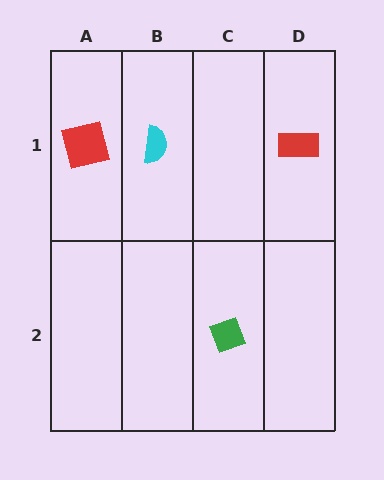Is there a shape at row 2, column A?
No, that cell is empty.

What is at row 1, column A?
A red square.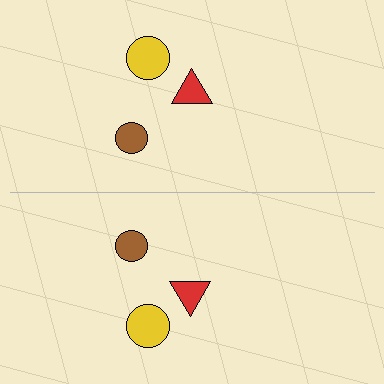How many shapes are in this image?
There are 6 shapes in this image.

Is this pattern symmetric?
Yes, this pattern has bilateral (reflection) symmetry.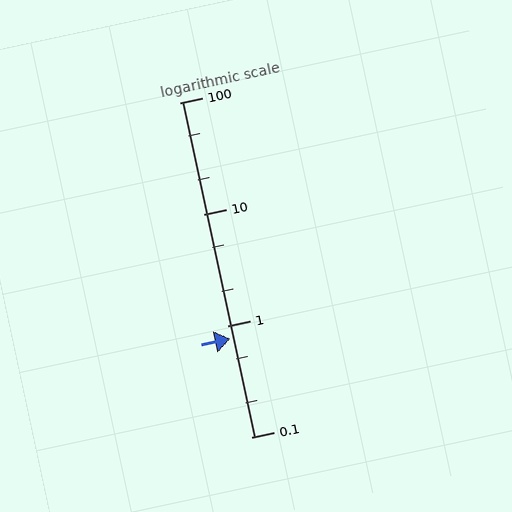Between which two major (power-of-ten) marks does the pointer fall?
The pointer is between 0.1 and 1.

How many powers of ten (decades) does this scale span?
The scale spans 3 decades, from 0.1 to 100.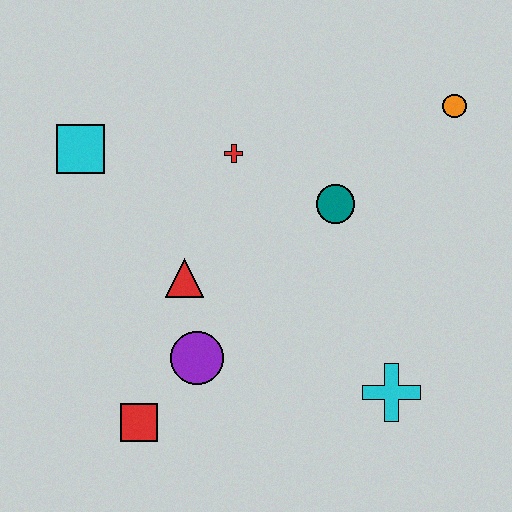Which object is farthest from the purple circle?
The orange circle is farthest from the purple circle.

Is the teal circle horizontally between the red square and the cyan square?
No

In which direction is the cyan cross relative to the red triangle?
The cyan cross is to the right of the red triangle.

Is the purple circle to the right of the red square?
Yes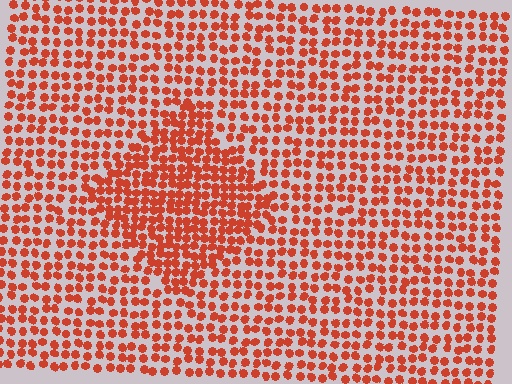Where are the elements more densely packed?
The elements are more densely packed inside the diamond boundary.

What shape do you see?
I see a diamond.